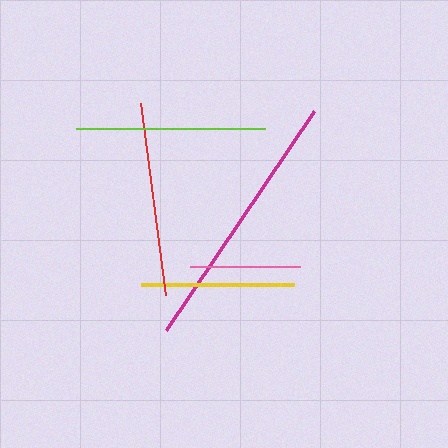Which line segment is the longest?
The magenta line is the longest at approximately 265 pixels.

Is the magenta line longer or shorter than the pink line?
The magenta line is longer than the pink line.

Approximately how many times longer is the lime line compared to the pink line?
The lime line is approximately 1.7 times the length of the pink line.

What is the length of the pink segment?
The pink segment is approximately 109 pixels long.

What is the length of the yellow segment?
The yellow segment is approximately 153 pixels long.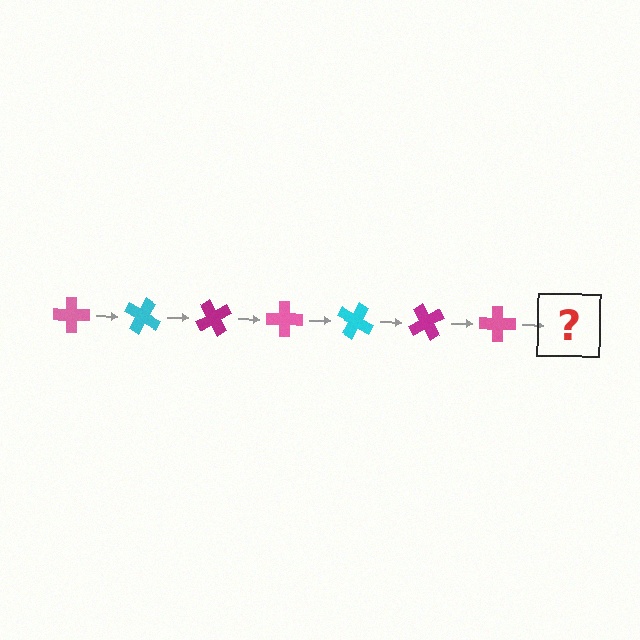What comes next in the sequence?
The next element should be a cyan cross, rotated 210 degrees from the start.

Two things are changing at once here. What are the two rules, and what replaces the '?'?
The two rules are that it rotates 30 degrees each step and the color cycles through pink, cyan, and magenta. The '?' should be a cyan cross, rotated 210 degrees from the start.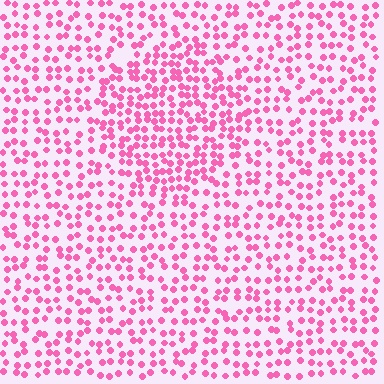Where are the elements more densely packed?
The elements are more densely packed inside the circle boundary.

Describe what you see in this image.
The image contains small pink elements arranged at two different densities. A circle-shaped region is visible where the elements are more densely packed than the surrounding area.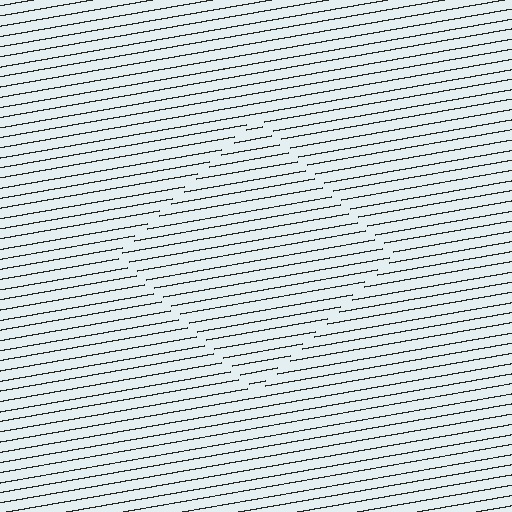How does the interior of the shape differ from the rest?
The interior of the shape contains the same grating, shifted by half a period — the contour is defined by the phase discontinuity where line-ends from the inner and outer gratings abut.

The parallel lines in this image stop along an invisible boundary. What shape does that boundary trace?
An illusory square. The interior of the shape contains the same grating, shifted by half a period — the contour is defined by the phase discontinuity where line-ends from the inner and outer gratings abut.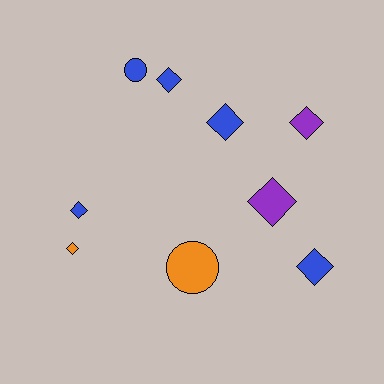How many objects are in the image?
There are 9 objects.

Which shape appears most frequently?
Diamond, with 7 objects.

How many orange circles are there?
There is 1 orange circle.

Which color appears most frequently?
Blue, with 5 objects.